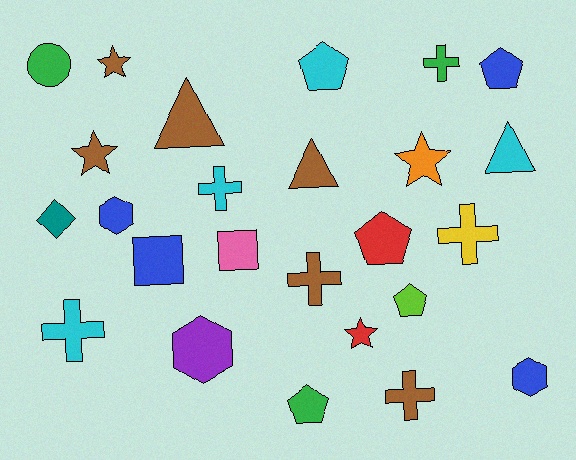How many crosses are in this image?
There are 6 crosses.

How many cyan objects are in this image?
There are 4 cyan objects.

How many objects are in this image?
There are 25 objects.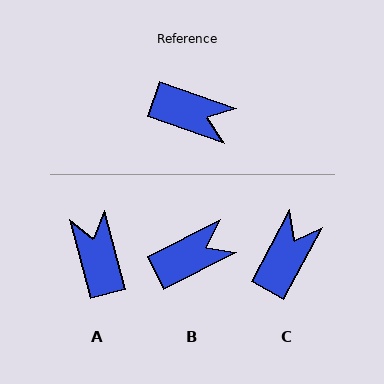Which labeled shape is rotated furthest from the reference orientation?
A, about 124 degrees away.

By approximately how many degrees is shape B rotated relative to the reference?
Approximately 46 degrees counter-clockwise.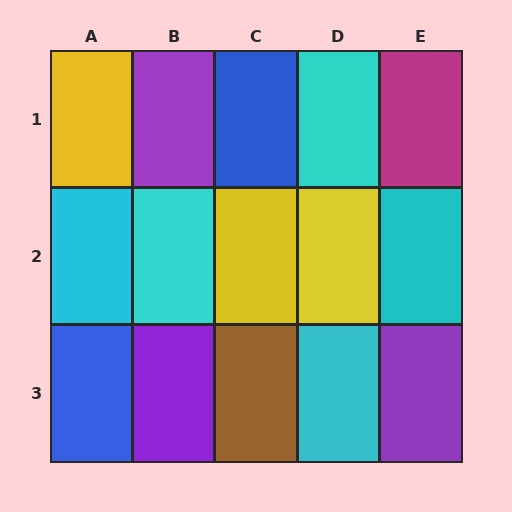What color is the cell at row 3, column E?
Purple.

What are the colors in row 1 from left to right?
Yellow, purple, blue, cyan, magenta.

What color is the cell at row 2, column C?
Yellow.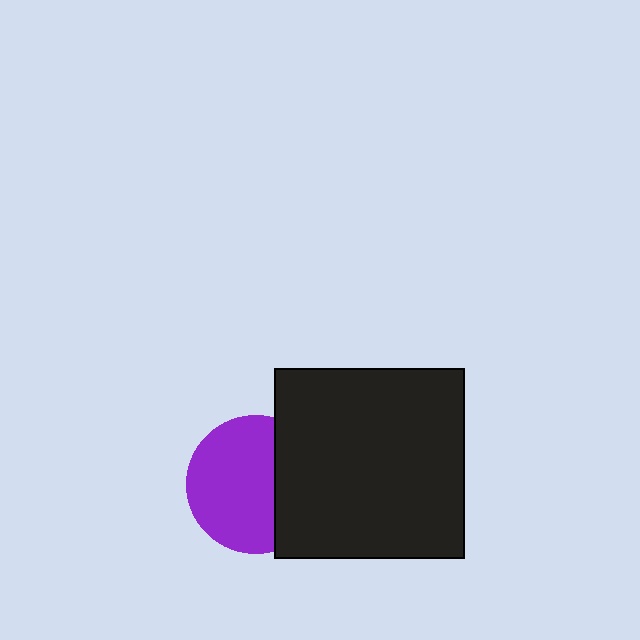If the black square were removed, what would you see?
You would see the complete purple circle.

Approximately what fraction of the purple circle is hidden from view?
Roughly 34% of the purple circle is hidden behind the black square.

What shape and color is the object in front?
The object in front is a black square.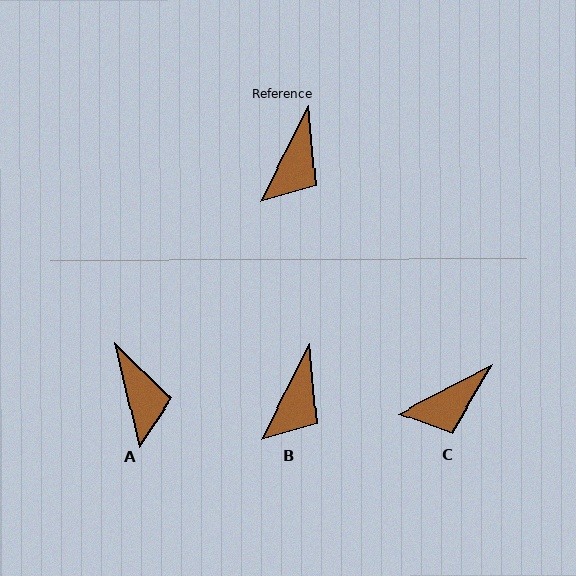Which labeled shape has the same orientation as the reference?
B.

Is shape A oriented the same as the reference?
No, it is off by about 40 degrees.